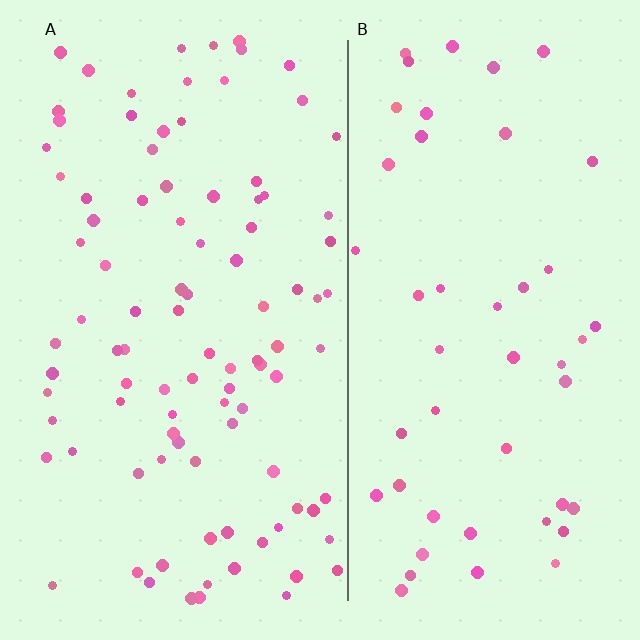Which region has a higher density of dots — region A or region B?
A (the left).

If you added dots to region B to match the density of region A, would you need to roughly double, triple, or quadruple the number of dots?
Approximately double.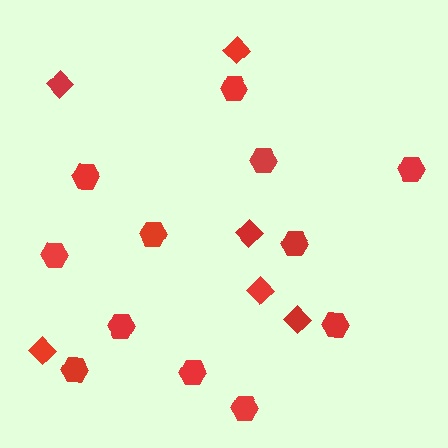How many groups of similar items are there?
There are 2 groups: one group of diamonds (6) and one group of hexagons (12).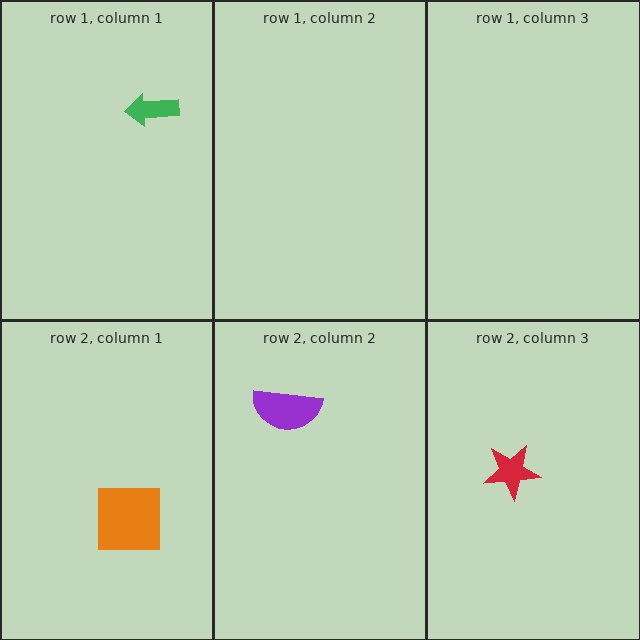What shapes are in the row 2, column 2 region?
The purple semicircle.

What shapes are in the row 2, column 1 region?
The orange square.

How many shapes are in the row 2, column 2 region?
1.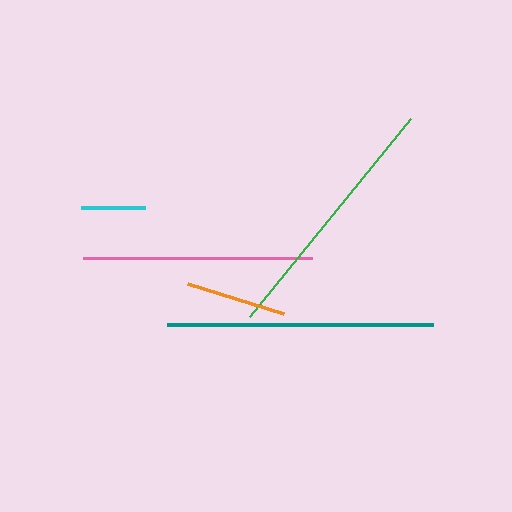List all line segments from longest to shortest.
From longest to shortest: teal, green, pink, orange, cyan.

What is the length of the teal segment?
The teal segment is approximately 266 pixels long.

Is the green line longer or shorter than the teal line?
The teal line is longer than the green line.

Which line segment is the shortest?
The cyan line is the shortest at approximately 64 pixels.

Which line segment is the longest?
The teal line is the longest at approximately 266 pixels.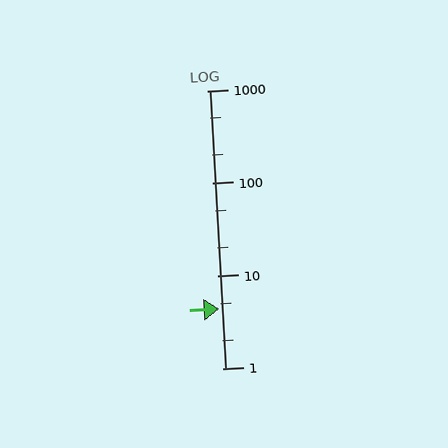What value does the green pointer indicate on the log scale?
The pointer indicates approximately 4.4.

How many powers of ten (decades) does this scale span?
The scale spans 3 decades, from 1 to 1000.